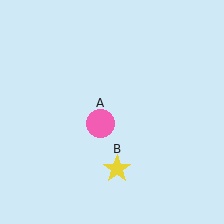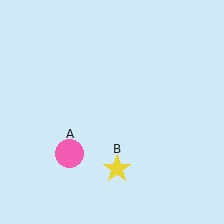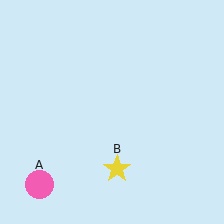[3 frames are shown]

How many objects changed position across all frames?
1 object changed position: pink circle (object A).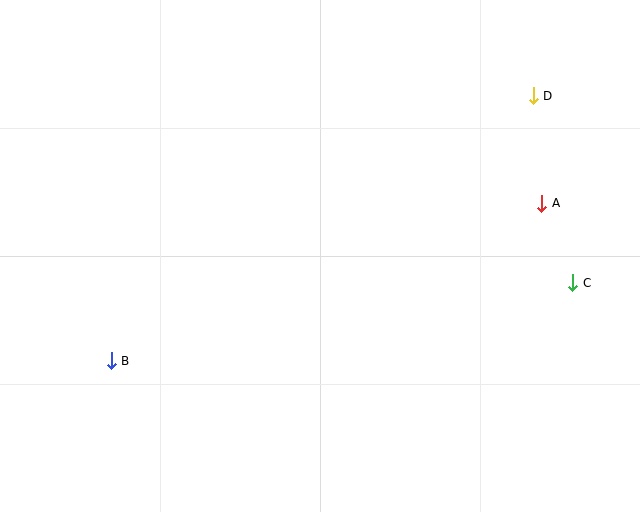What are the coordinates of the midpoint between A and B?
The midpoint between A and B is at (326, 282).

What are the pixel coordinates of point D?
Point D is at (533, 96).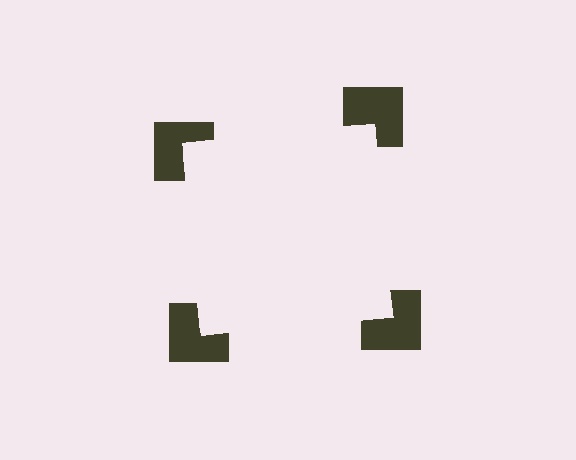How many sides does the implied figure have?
4 sides.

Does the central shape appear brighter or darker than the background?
It typically appears slightly brighter than the background, even though no actual brightness change is drawn.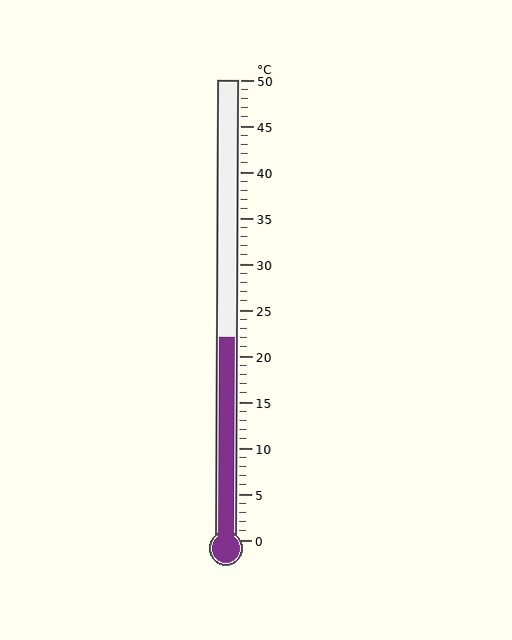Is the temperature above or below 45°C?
The temperature is below 45°C.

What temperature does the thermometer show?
The thermometer shows approximately 22°C.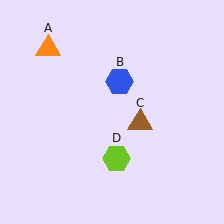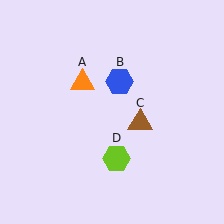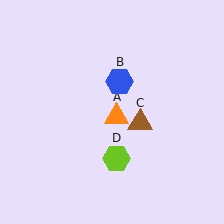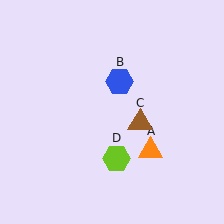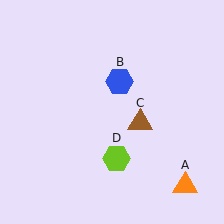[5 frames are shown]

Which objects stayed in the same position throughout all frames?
Blue hexagon (object B) and brown triangle (object C) and lime hexagon (object D) remained stationary.